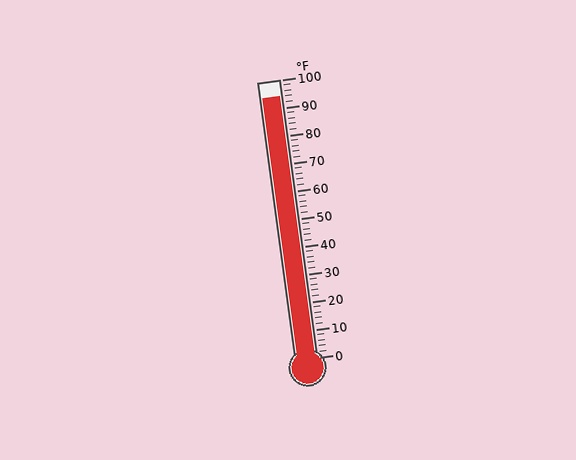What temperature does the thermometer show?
The thermometer shows approximately 94°F.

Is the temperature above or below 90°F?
The temperature is above 90°F.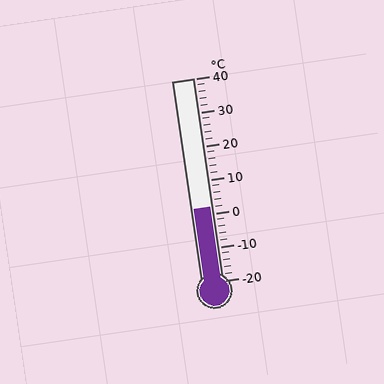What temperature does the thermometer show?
The thermometer shows approximately 2°C.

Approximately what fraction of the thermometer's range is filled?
The thermometer is filled to approximately 35% of its range.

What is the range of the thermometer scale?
The thermometer scale ranges from -20°C to 40°C.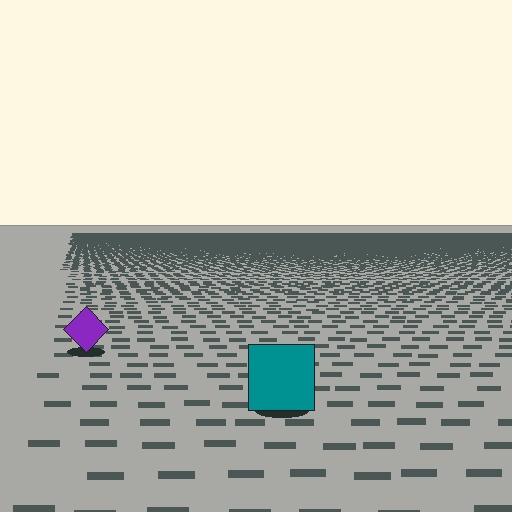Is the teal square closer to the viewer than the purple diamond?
Yes. The teal square is closer — you can tell from the texture gradient: the ground texture is coarser near it.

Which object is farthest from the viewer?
The purple diamond is farthest from the viewer. It appears smaller and the ground texture around it is denser.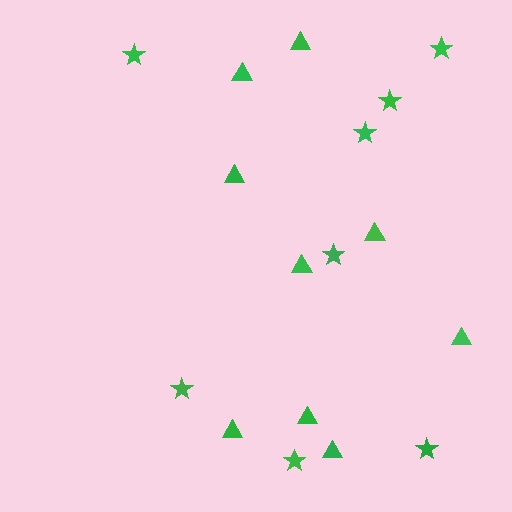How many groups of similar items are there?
There are 2 groups: one group of triangles (9) and one group of stars (8).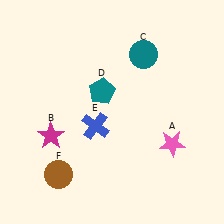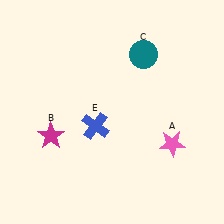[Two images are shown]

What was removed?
The brown circle (F), the teal pentagon (D) were removed in Image 2.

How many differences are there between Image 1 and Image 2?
There are 2 differences between the two images.